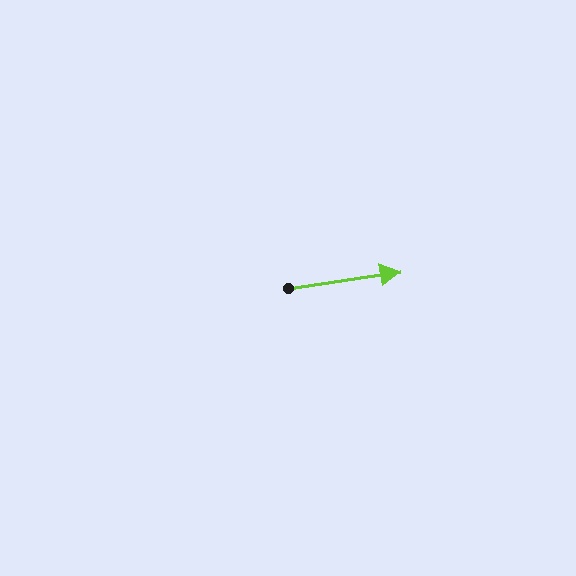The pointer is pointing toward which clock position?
Roughly 3 o'clock.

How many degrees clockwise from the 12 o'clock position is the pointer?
Approximately 82 degrees.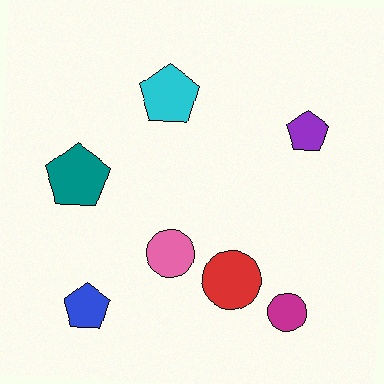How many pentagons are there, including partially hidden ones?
There are 4 pentagons.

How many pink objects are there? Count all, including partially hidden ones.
There is 1 pink object.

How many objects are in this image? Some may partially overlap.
There are 7 objects.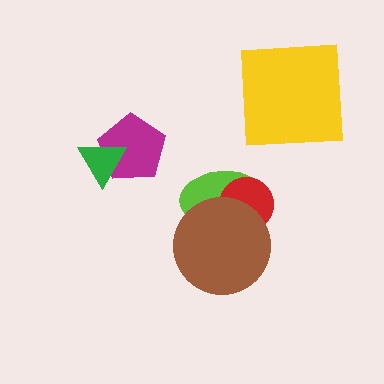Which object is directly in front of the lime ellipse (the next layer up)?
The red circle is directly in front of the lime ellipse.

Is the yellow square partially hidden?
No, no other shape covers it.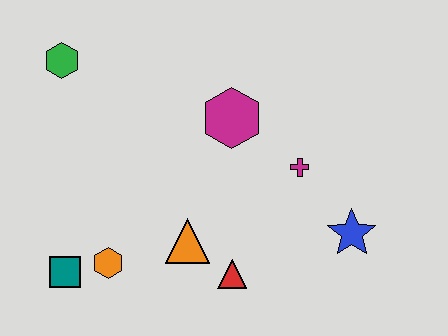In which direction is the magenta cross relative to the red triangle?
The magenta cross is above the red triangle.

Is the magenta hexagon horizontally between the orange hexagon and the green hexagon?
No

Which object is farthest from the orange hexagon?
The blue star is farthest from the orange hexagon.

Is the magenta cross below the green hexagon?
Yes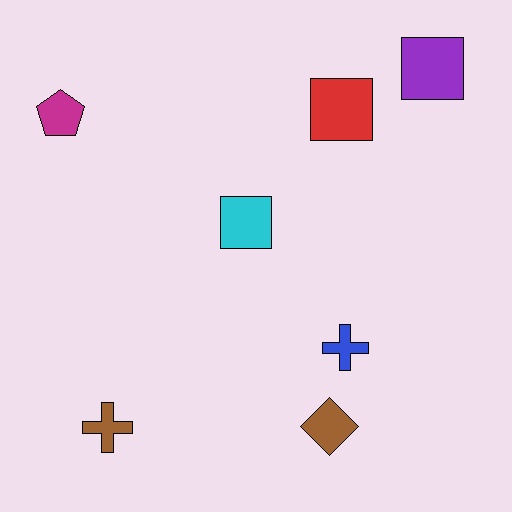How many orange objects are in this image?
There are no orange objects.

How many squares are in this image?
There are 3 squares.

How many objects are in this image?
There are 7 objects.